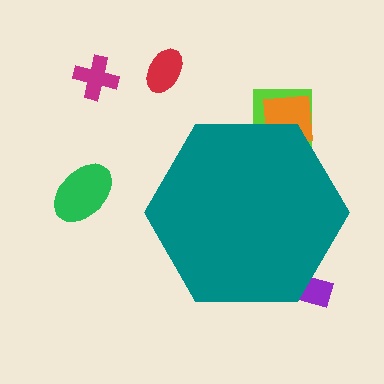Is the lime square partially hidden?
Yes, the lime square is partially hidden behind the teal hexagon.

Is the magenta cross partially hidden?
No, the magenta cross is fully visible.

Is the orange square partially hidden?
Yes, the orange square is partially hidden behind the teal hexagon.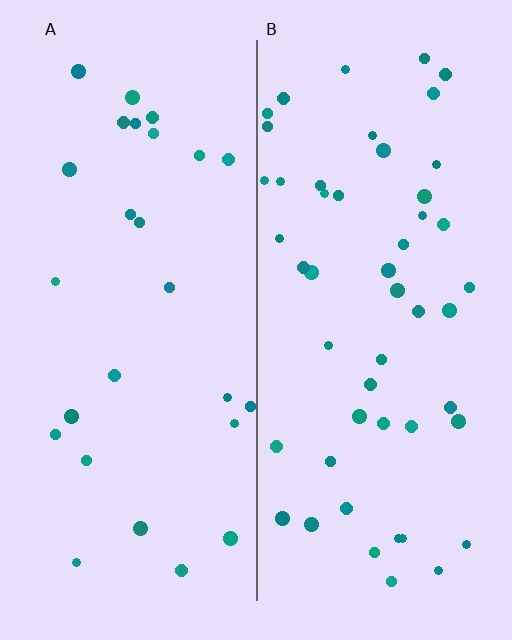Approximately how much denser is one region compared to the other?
Approximately 1.9× — region B over region A.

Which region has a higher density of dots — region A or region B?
B (the right).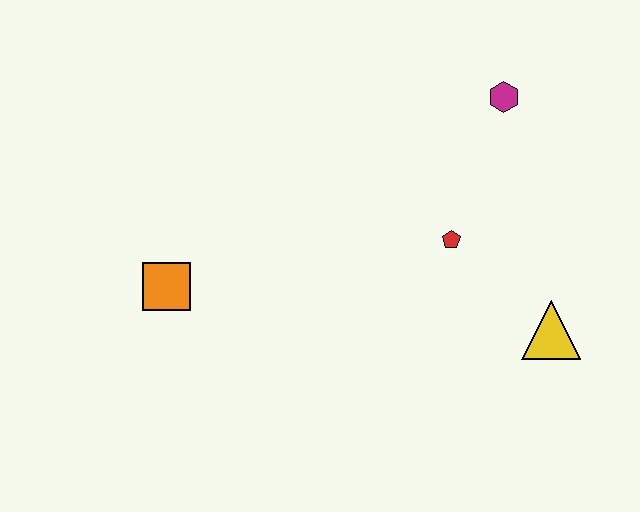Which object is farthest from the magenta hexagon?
The orange square is farthest from the magenta hexagon.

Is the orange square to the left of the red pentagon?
Yes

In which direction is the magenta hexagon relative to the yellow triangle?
The magenta hexagon is above the yellow triangle.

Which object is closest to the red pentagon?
The yellow triangle is closest to the red pentagon.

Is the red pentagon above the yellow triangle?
Yes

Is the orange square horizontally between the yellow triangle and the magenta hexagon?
No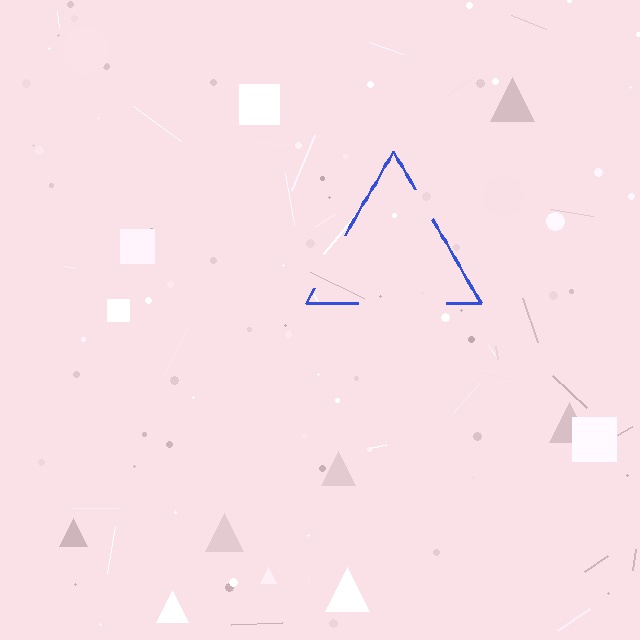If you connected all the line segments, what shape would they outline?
They would outline a triangle.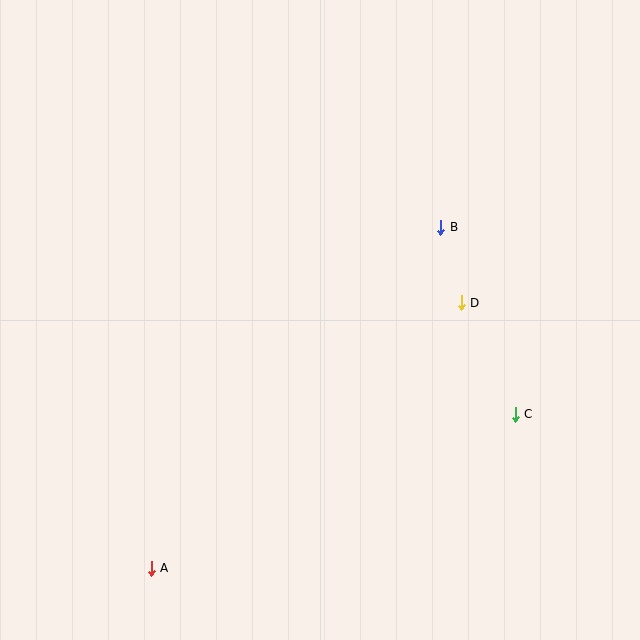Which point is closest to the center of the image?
Point D at (461, 303) is closest to the center.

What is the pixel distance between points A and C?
The distance between A and C is 395 pixels.